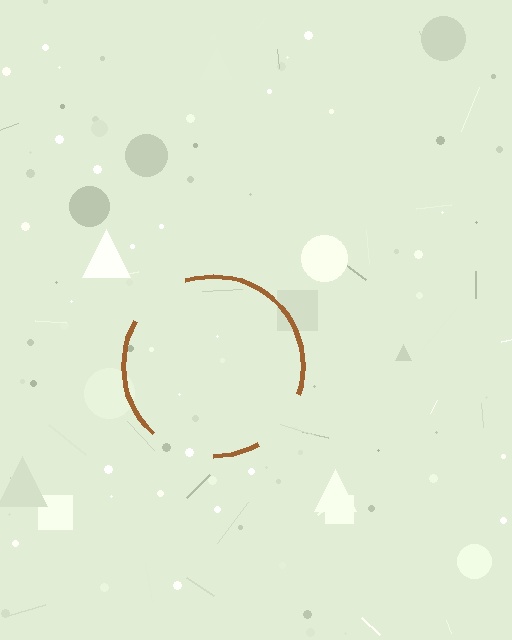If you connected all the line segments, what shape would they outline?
They would outline a circle.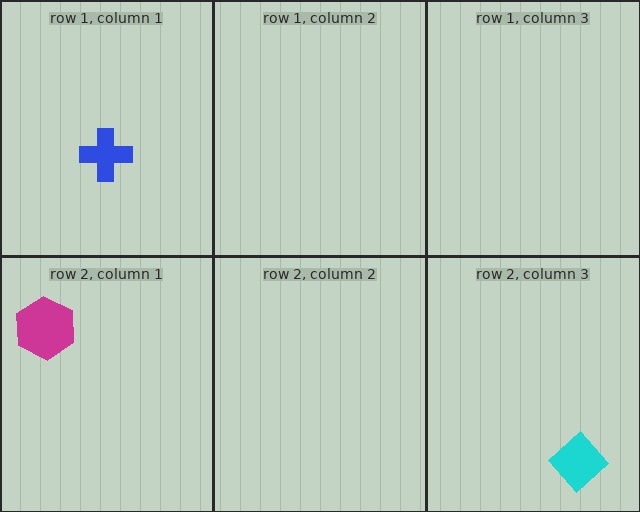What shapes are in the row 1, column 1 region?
The blue cross.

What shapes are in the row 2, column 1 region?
The magenta hexagon.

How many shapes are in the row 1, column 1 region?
1.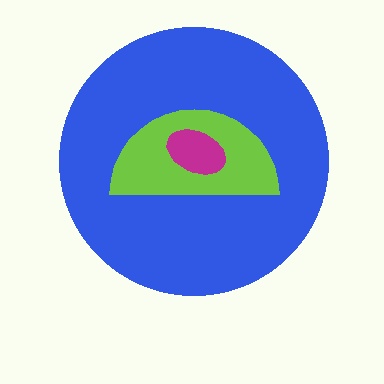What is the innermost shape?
The magenta ellipse.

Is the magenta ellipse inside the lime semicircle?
Yes.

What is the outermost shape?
The blue circle.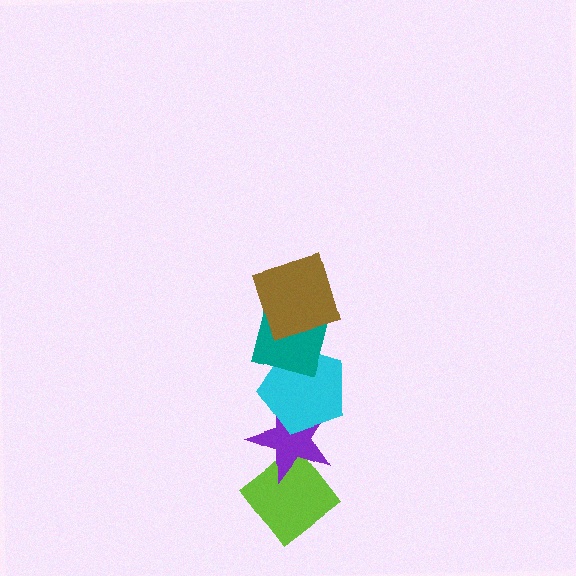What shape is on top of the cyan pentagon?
The teal square is on top of the cyan pentagon.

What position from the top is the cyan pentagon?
The cyan pentagon is 3rd from the top.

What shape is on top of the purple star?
The cyan pentagon is on top of the purple star.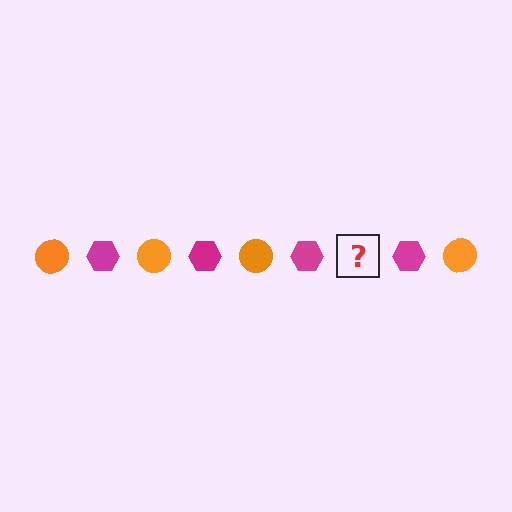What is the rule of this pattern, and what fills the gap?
The rule is that the pattern alternates between orange circle and magenta hexagon. The gap should be filled with an orange circle.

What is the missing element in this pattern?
The missing element is an orange circle.